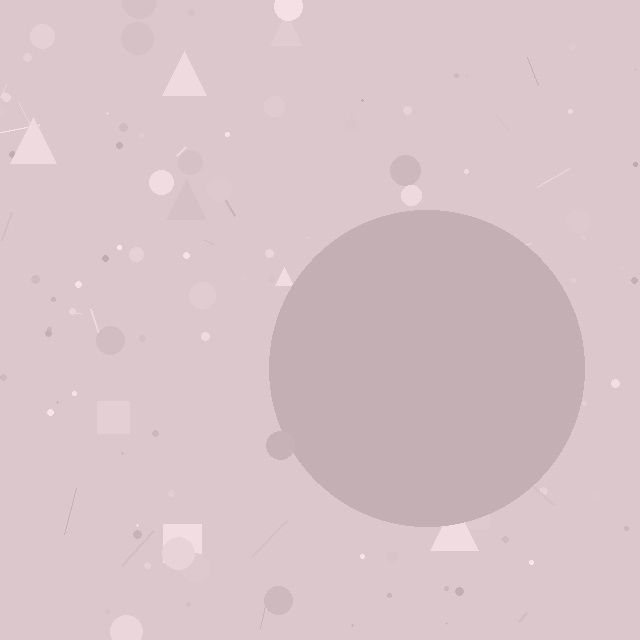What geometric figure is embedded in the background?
A circle is embedded in the background.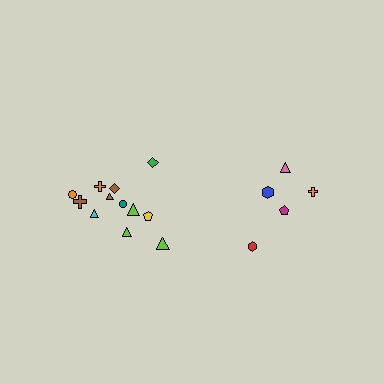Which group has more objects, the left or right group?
The left group.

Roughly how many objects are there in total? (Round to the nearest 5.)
Roughly 15 objects in total.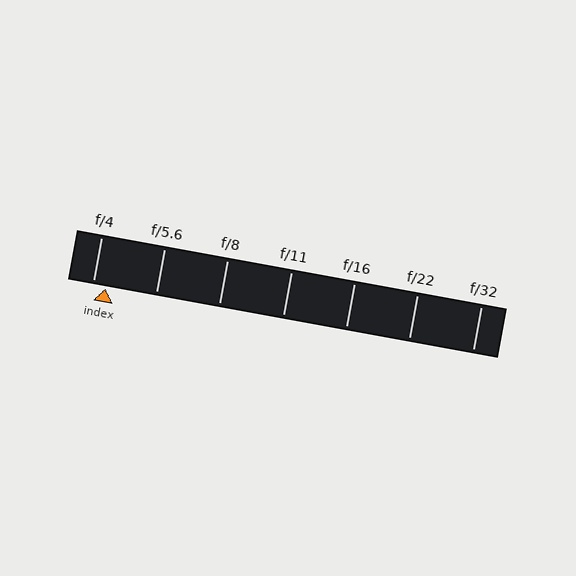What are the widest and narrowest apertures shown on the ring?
The widest aperture shown is f/4 and the narrowest is f/32.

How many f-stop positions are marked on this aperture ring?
There are 7 f-stop positions marked.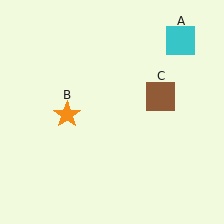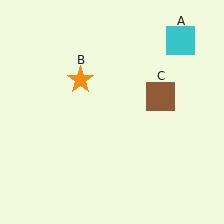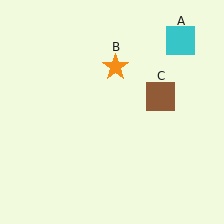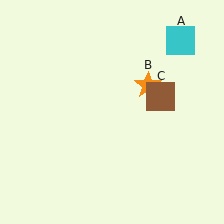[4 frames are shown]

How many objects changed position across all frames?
1 object changed position: orange star (object B).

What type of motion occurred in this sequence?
The orange star (object B) rotated clockwise around the center of the scene.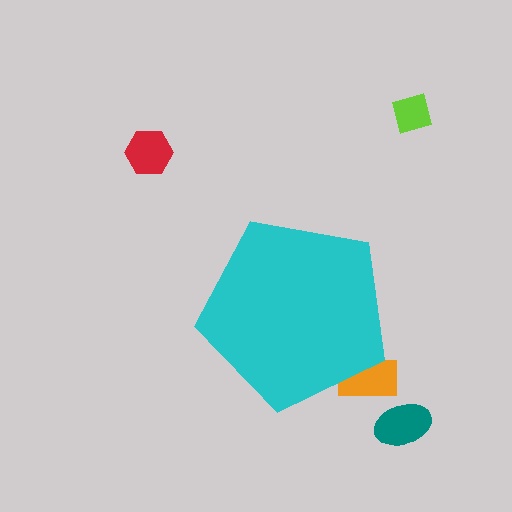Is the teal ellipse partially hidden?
No, the teal ellipse is fully visible.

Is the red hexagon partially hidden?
No, the red hexagon is fully visible.